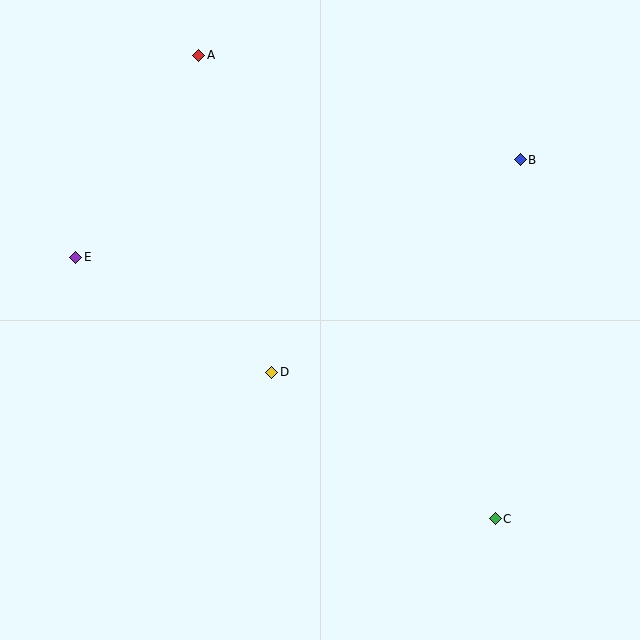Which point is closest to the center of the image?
Point D at (272, 372) is closest to the center.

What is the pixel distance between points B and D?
The distance between B and D is 327 pixels.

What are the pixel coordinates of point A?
Point A is at (199, 55).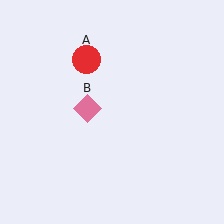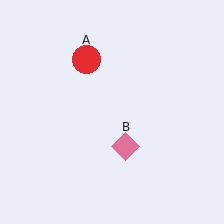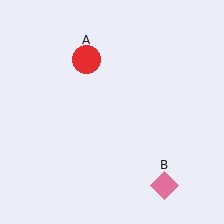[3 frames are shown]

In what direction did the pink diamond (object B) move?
The pink diamond (object B) moved down and to the right.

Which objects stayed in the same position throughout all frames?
Red circle (object A) remained stationary.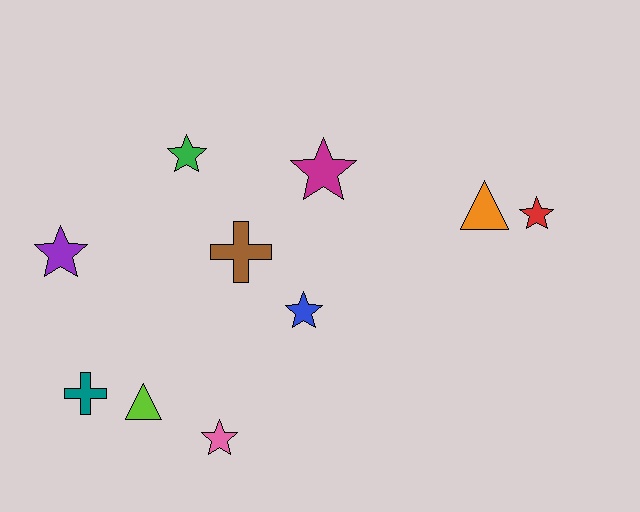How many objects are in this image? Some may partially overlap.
There are 10 objects.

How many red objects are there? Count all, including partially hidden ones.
There is 1 red object.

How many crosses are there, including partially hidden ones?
There are 2 crosses.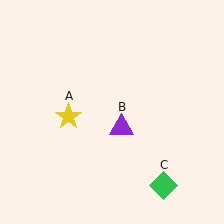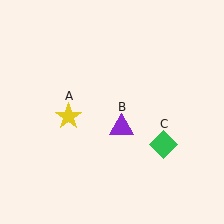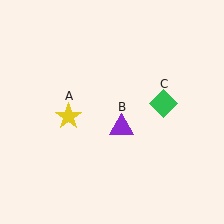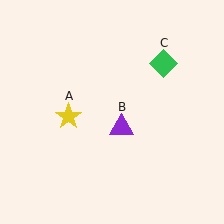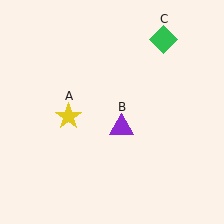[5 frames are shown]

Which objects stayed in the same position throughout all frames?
Yellow star (object A) and purple triangle (object B) remained stationary.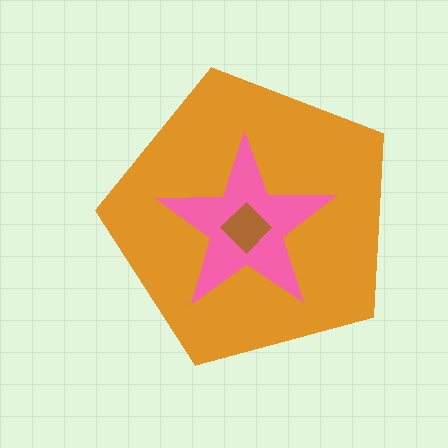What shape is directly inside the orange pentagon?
The pink star.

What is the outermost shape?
The orange pentagon.